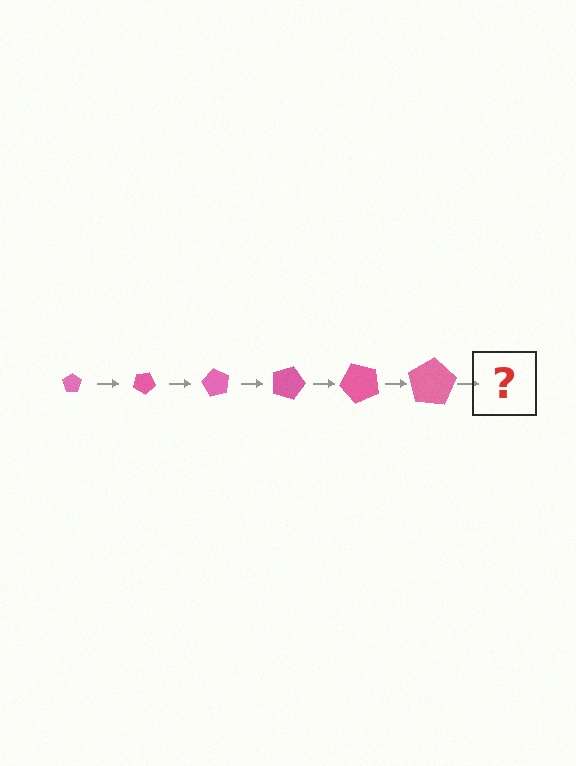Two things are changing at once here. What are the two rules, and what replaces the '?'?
The two rules are that the pentagon grows larger each step and it rotates 30 degrees each step. The '?' should be a pentagon, larger than the previous one and rotated 180 degrees from the start.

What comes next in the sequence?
The next element should be a pentagon, larger than the previous one and rotated 180 degrees from the start.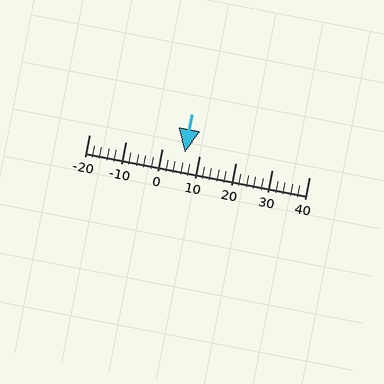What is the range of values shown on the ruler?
The ruler shows values from -20 to 40.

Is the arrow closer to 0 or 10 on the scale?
The arrow is closer to 10.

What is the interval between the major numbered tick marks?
The major tick marks are spaced 10 units apart.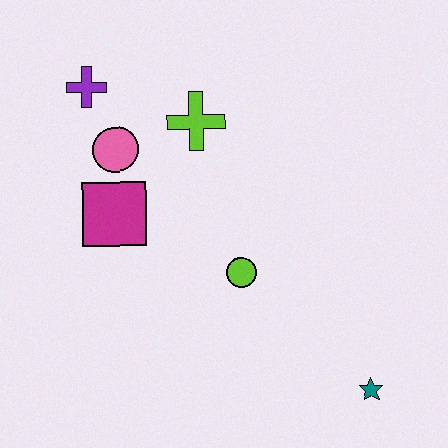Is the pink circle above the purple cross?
No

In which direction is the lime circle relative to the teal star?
The lime circle is to the left of the teal star.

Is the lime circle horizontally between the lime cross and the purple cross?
No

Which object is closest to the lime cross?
The pink circle is closest to the lime cross.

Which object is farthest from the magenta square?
The teal star is farthest from the magenta square.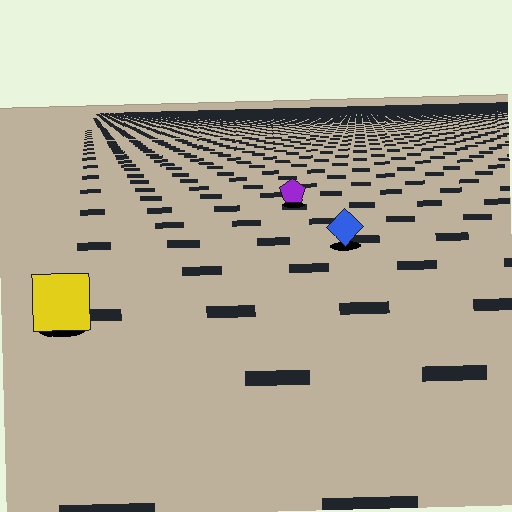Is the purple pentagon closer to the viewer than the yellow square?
No. The yellow square is closer — you can tell from the texture gradient: the ground texture is coarser near it.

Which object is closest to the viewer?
The yellow square is closest. The texture marks near it are larger and more spread out.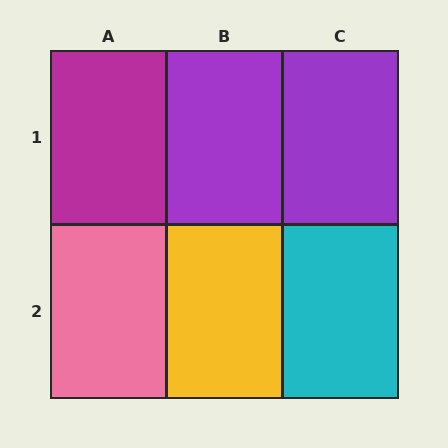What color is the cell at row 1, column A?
Magenta.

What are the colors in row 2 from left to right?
Pink, yellow, cyan.